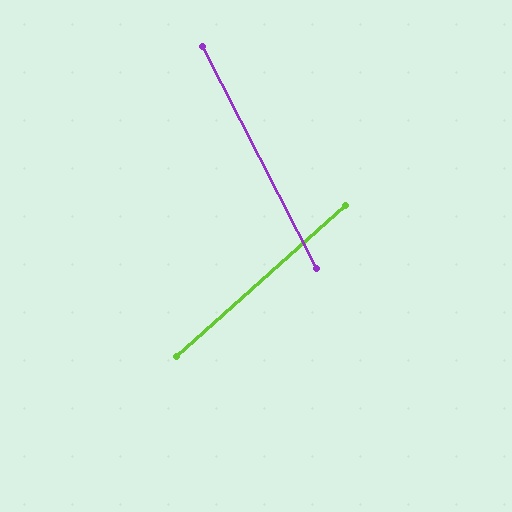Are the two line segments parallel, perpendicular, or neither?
Neither parallel nor perpendicular — they differ by about 76°.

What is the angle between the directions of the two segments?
Approximately 76 degrees.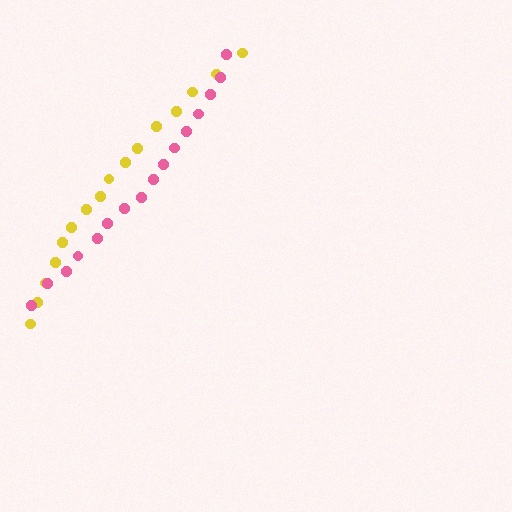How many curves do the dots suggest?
There are 2 distinct paths.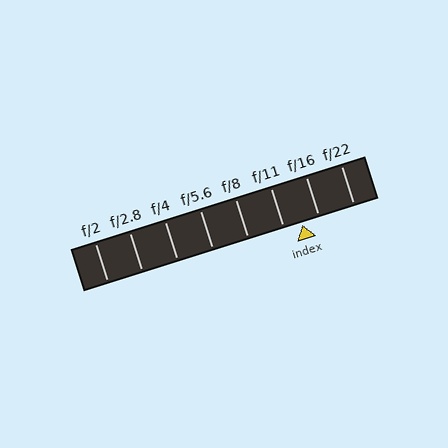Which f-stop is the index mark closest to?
The index mark is closest to f/16.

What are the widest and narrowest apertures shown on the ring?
The widest aperture shown is f/2 and the narrowest is f/22.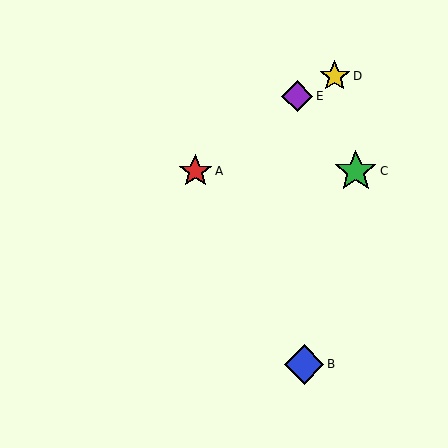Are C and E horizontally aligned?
No, C is at y≈171 and E is at y≈96.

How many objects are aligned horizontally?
2 objects (A, C) are aligned horizontally.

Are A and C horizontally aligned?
Yes, both are at y≈171.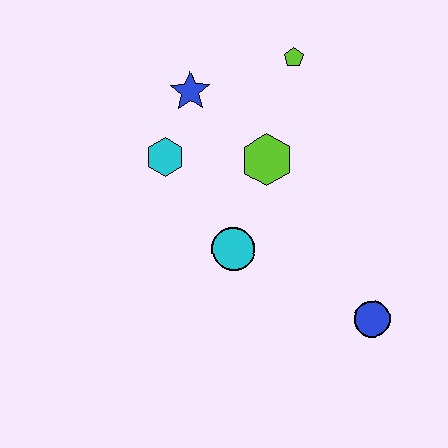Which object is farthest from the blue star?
The blue circle is farthest from the blue star.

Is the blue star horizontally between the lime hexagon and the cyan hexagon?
Yes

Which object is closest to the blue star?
The cyan hexagon is closest to the blue star.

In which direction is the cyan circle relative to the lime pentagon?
The cyan circle is below the lime pentagon.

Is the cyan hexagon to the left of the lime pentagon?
Yes